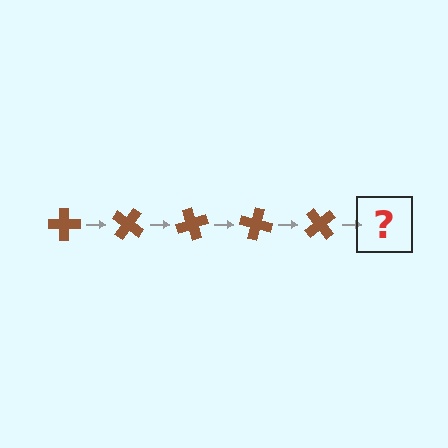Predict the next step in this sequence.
The next step is a brown cross rotated 175 degrees.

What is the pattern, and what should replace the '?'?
The pattern is that the cross rotates 35 degrees each step. The '?' should be a brown cross rotated 175 degrees.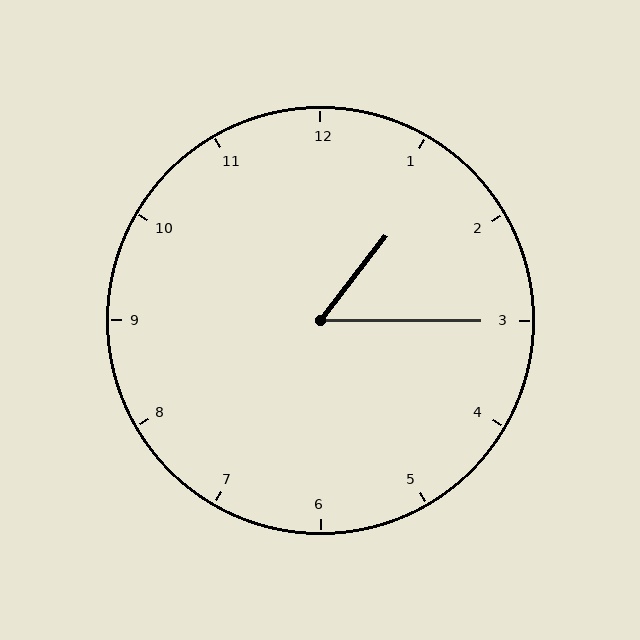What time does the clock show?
1:15.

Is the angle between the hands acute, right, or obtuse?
It is acute.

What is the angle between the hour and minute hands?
Approximately 52 degrees.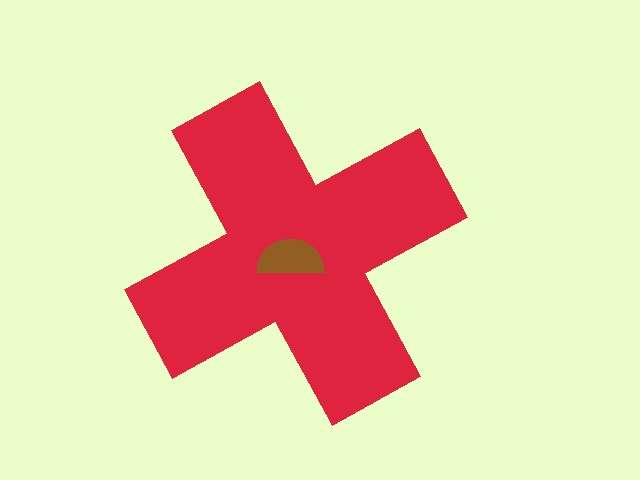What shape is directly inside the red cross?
The brown semicircle.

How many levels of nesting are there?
2.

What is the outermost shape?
The red cross.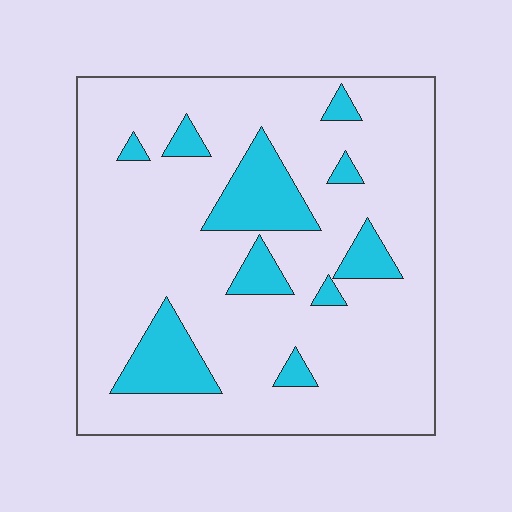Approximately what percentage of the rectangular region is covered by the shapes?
Approximately 15%.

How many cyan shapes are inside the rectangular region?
10.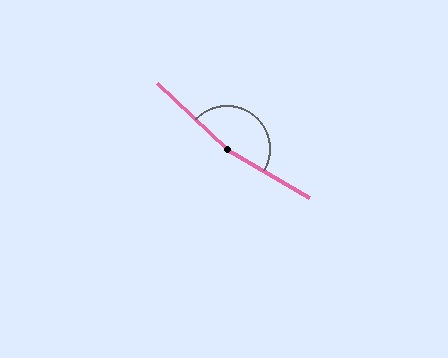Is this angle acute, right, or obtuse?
It is obtuse.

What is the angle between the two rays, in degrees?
Approximately 167 degrees.